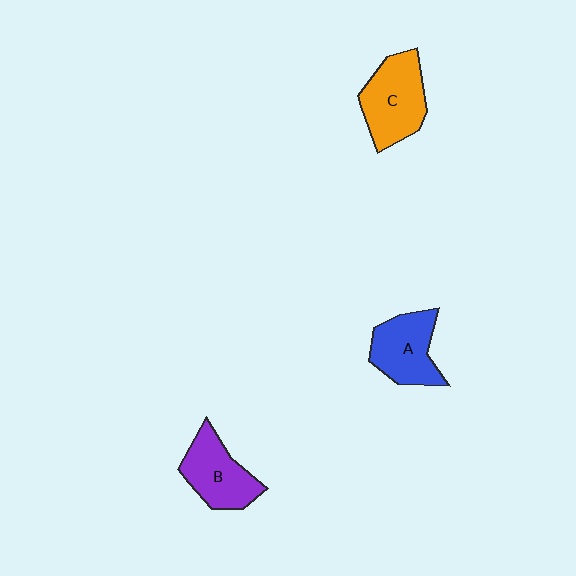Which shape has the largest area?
Shape C (orange).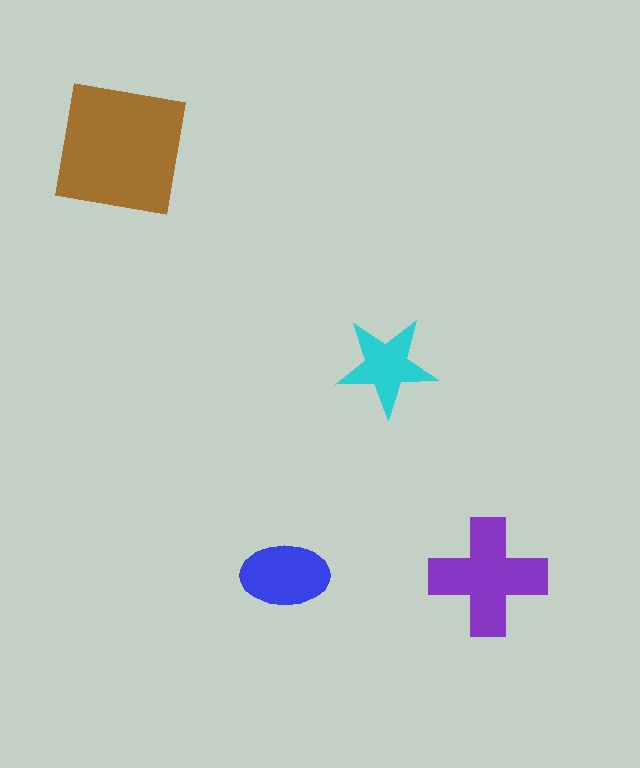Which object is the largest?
The brown square.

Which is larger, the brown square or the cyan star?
The brown square.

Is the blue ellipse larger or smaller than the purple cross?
Smaller.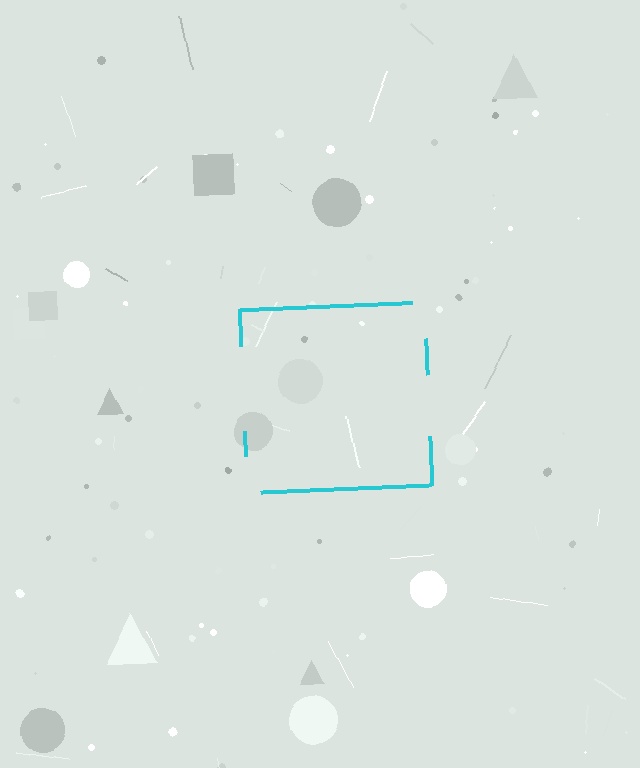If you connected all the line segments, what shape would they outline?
They would outline a square.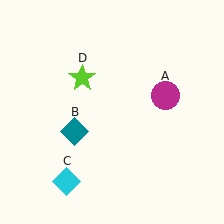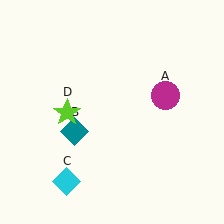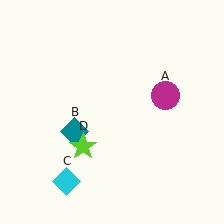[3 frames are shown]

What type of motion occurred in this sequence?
The lime star (object D) rotated counterclockwise around the center of the scene.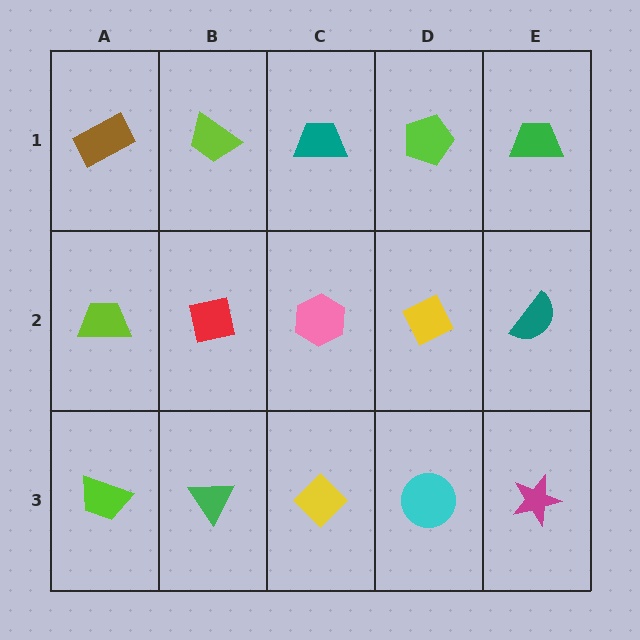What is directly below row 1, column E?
A teal semicircle.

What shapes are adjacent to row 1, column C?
A pink hexagon (row 2, column C), a lime trapezoid (row 1, column B), a lime pentagon (row 1, column D).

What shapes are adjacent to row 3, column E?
A teal semicircle (row 2, column E), a cyan circle (row 3, column D).